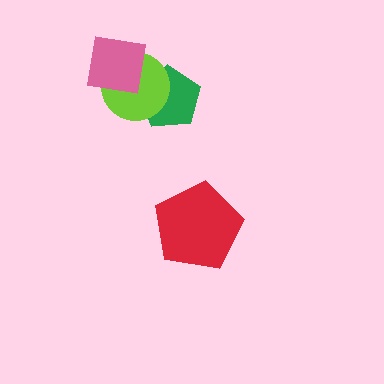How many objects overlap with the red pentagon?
0 objects overlap with the red pentagon.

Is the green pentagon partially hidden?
Yes, it is partially covered by another shape.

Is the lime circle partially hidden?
Yes, it is partially covered by another shape.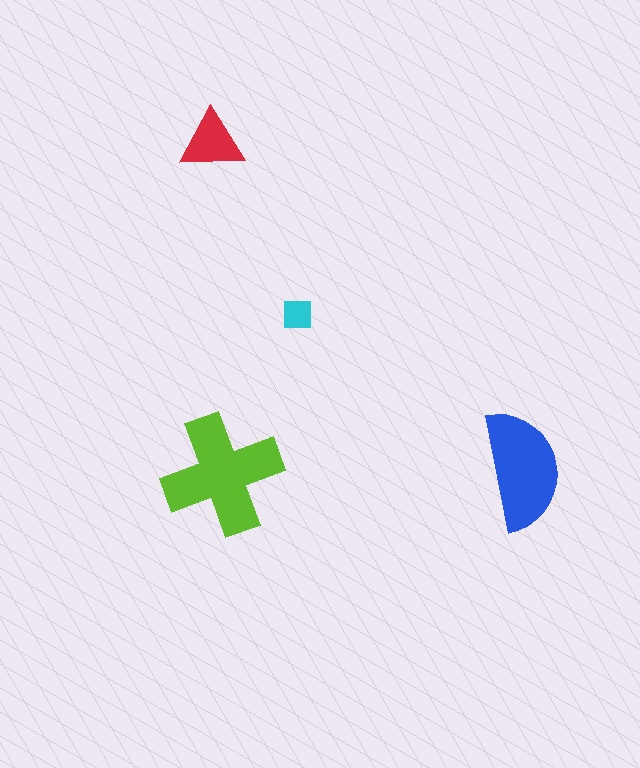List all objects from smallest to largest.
The cyan square, the red triangle, the blue semicircle, the lime cross.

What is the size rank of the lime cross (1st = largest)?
1st.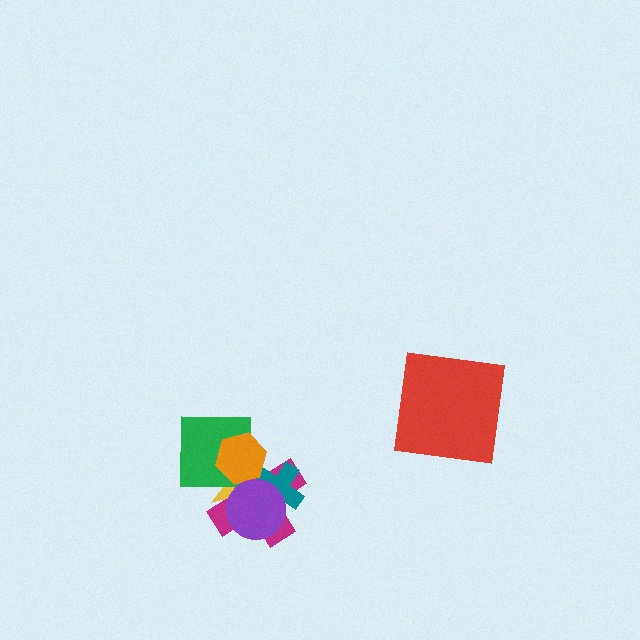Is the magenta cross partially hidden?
Yes, it is partially covered by another shape.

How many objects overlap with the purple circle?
3 objects overlap with the purple circle.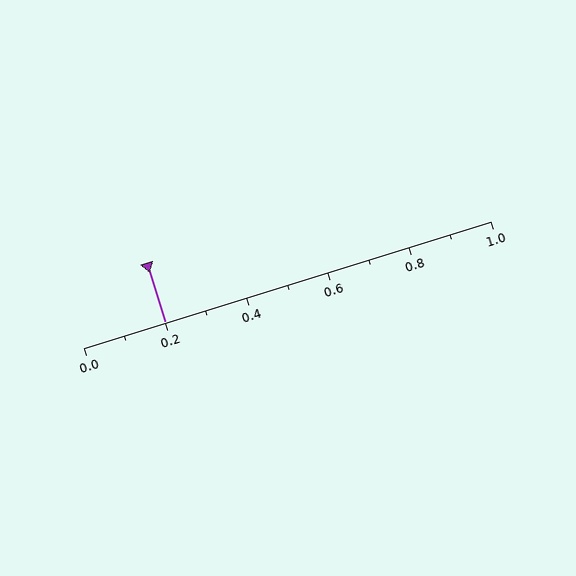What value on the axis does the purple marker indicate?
The marker indicates approximately 0.2.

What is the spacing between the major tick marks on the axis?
The major ticks are spaced 0.2 apart.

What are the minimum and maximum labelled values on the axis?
The axis runs from 0.0 to 1.0.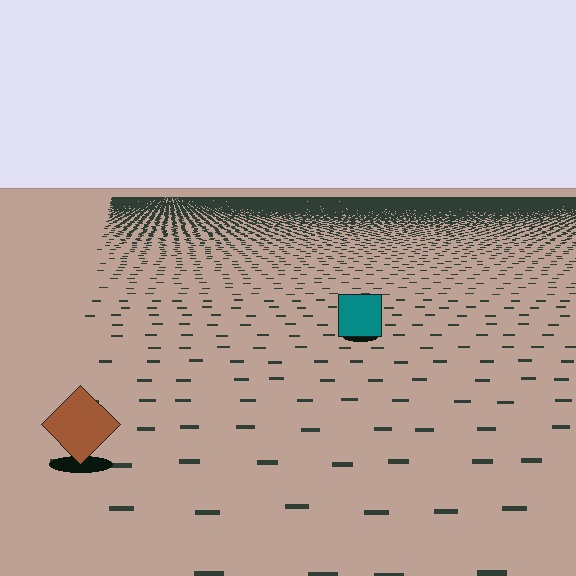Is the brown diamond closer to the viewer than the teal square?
Yes. The brown diamond is closer — you can tell from the texture gradient: the ground texture is coarser near it.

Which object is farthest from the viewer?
The teal square is farthest from the viewer. It appears smaller and the ground texture around it is denser.